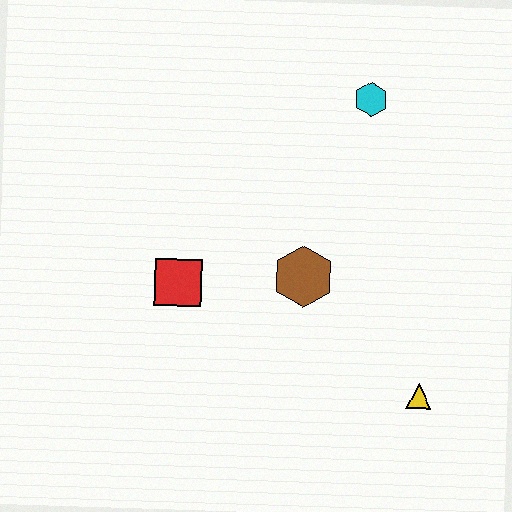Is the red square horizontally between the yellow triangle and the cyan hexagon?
No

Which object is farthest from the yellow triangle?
The cyan hexagon is farthest from the yellow triangle.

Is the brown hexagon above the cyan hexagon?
No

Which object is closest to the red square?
The brown hexagon is closest to the red square.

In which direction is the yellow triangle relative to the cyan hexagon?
The yellow triangle is below the cyan hexagon.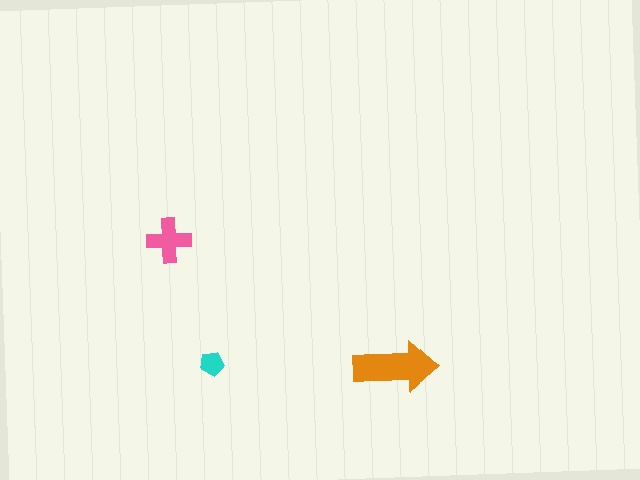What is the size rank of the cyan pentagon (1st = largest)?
3rd.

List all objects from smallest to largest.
The cyan pentagon, the pink cross, the orange arrow.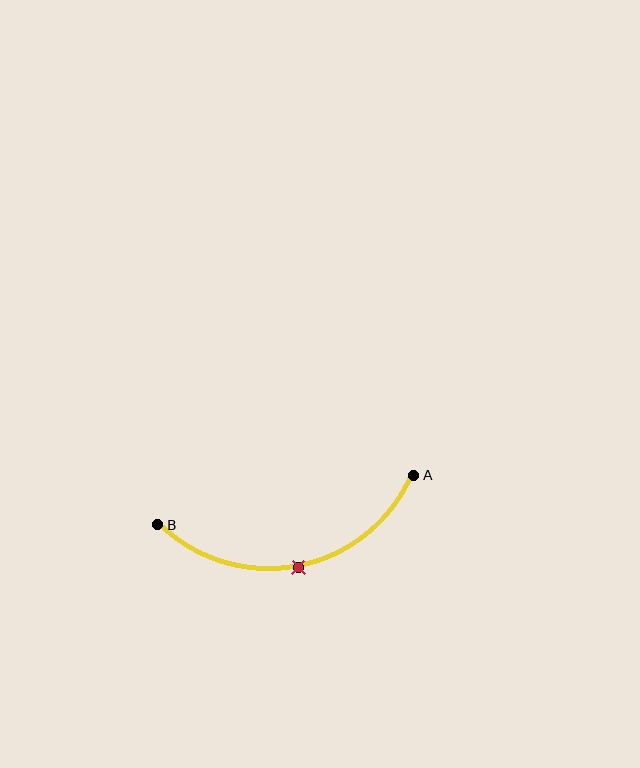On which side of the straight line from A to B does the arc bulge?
The arc bulges below the straight line connecting A and B.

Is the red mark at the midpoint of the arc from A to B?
Yes. The red mark lies on the arc at equal arc-length from both A and B — it is the arc midpoint.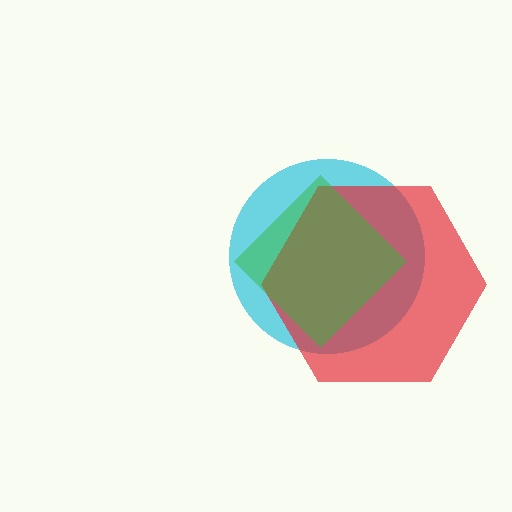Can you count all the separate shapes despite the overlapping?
Yes, there are 3 separate shapes.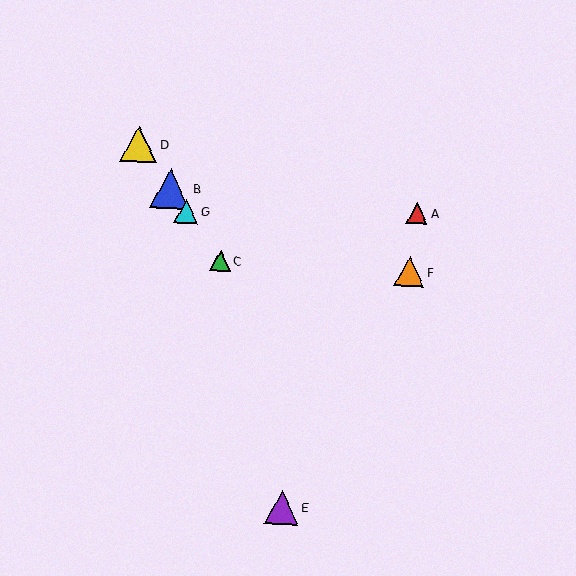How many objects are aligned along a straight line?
4 objects (B, C, D, G) are aligned along a straight line.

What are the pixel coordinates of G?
Object G is at (186, 211).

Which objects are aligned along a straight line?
Objects B, C, D, G are aligned along a straight line.